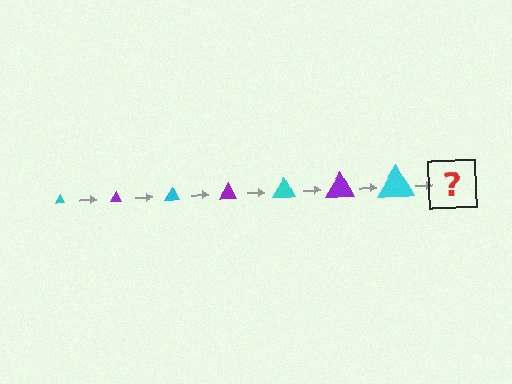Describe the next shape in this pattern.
It should be a purple triangle, larger than the previous one.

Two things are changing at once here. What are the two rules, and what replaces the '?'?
The two rules are that the triangle grows larger each step and the color cycles through cyan and purple. The '?' should be a purple triangle, larger than the previous one.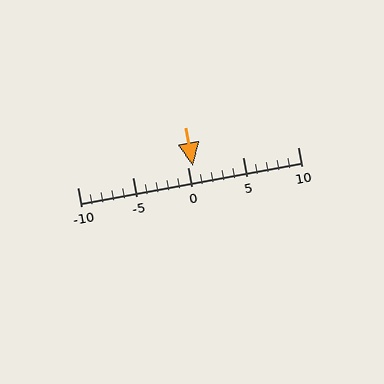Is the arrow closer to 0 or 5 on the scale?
The arrow is closer to 0.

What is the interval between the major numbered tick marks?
The major tick marks are spaced 5 units apart.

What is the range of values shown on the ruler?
The ruler shows values from -10 to 10.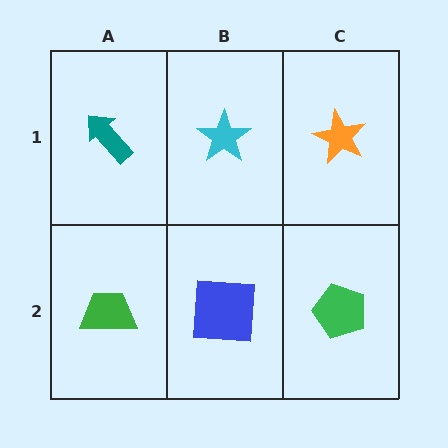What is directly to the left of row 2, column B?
A green trapezoid.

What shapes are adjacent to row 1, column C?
A green pentagon (row 2, column C), a cyan star (row 1, column B).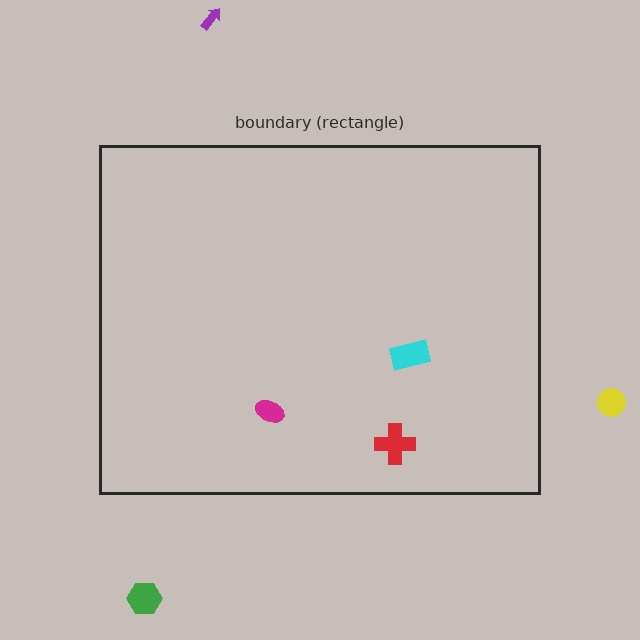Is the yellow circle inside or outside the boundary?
Outside.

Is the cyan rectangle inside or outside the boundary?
Inside.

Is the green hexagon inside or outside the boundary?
Outside.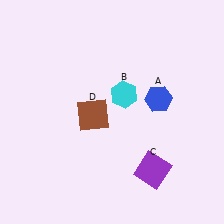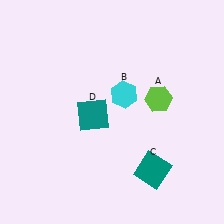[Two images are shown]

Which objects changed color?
A changed from blue to lime. C changed from purple to teal. D changed from brown to teal.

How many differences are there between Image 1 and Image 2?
There are 3 differences between the two images.